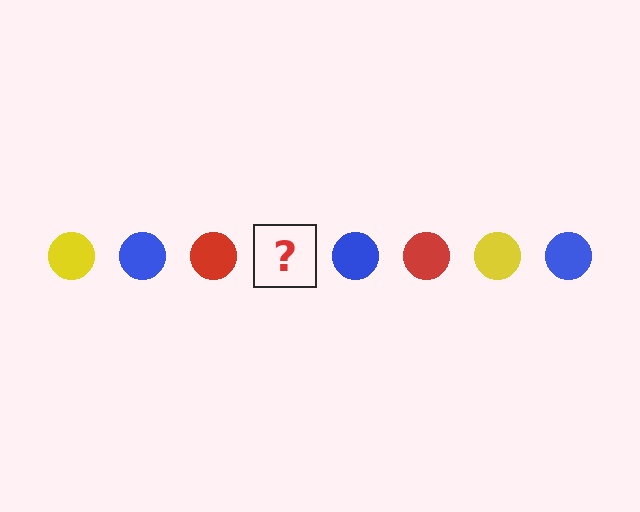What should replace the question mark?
The question mark should be replaced with a yellow circle.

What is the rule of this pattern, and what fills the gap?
The rule is that the pattern cycles through yellow, blue, red circles. The gap should be filled with a yellow circle.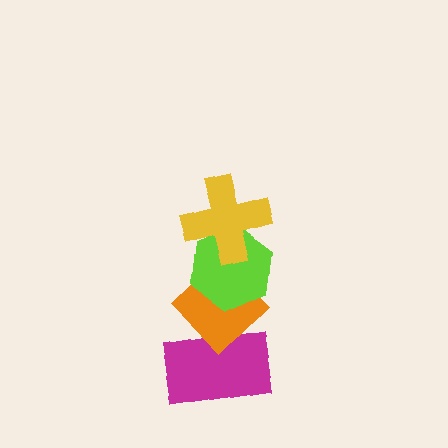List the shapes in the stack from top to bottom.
From top to bottom: the yellow cross, the lime hexagon, the orange diamond, the magenta rectangle.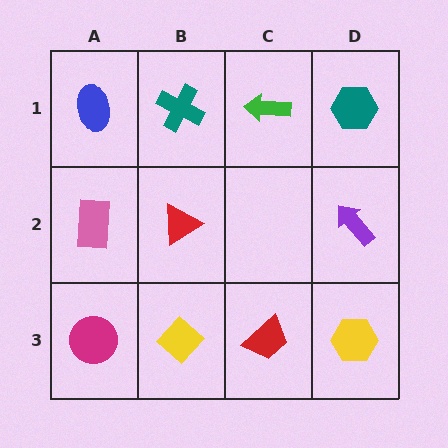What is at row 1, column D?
A teal hexagon.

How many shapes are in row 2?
3 shapes.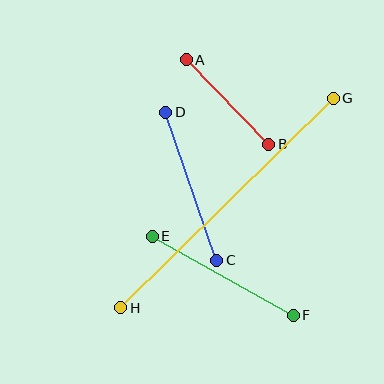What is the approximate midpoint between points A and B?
The midpoint is at approximately (228, 102) pixels.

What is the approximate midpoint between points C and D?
The midpoint is at approximately (191, 186) pixels.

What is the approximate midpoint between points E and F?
The midpoint is at approximately (223, 276) pixels.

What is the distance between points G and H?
The distance is approximately 299 pixels.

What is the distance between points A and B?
The distance is approximately 118 pixels.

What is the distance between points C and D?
The distance is approximately 157 pixels.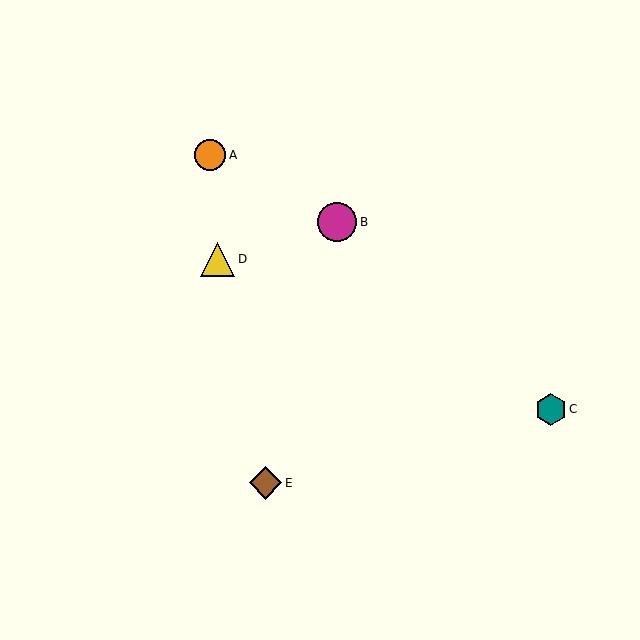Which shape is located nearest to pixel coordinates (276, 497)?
The brown diamond (labeled E) at (265, 483) is nearest to that location.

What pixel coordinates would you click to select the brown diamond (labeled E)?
Click at (265, 483) to select the brown diamond E.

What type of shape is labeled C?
Shape C is a teal hexagon.